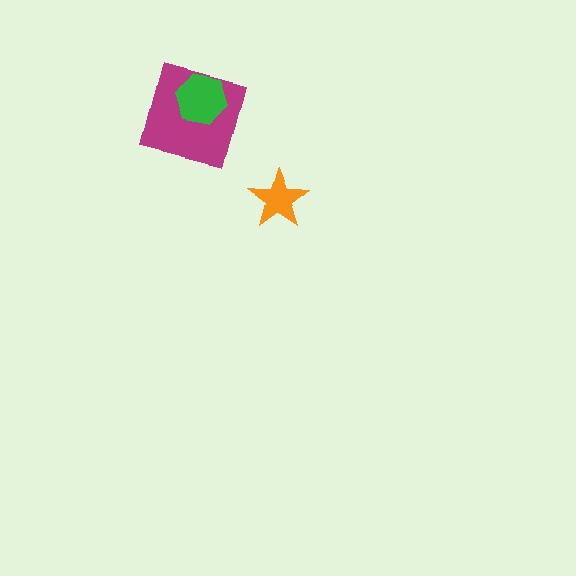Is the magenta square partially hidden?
Yes, it is partially covered by another shape.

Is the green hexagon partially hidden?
No, no other shape covers it.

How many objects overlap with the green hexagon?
1 object overlaps with the green hexagon.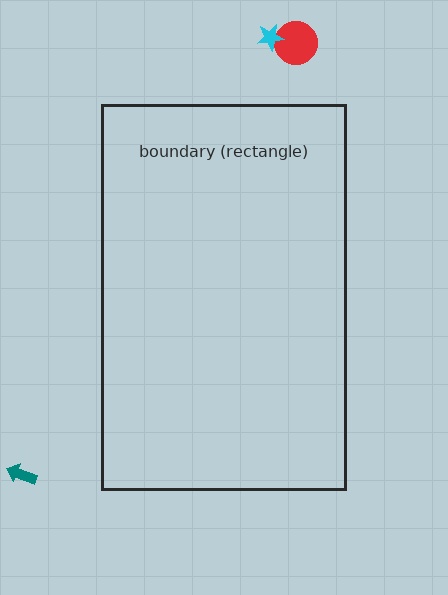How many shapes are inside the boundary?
0 inside, 3 outside.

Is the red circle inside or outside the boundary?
Outside.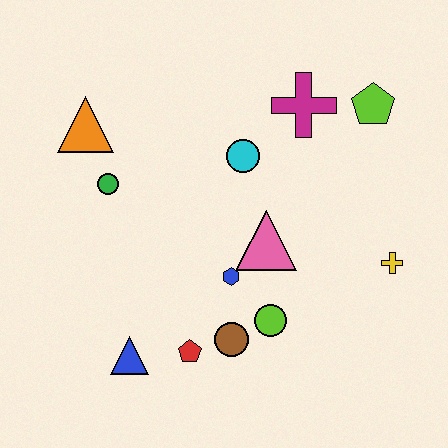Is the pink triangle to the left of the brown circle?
No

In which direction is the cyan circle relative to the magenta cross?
The cyan circle is to the left of the magenta cross.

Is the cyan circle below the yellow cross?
No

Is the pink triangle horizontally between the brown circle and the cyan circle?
No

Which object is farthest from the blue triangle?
The lime pentagon is farthest from the blue triangle.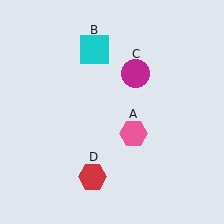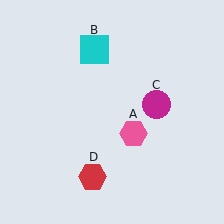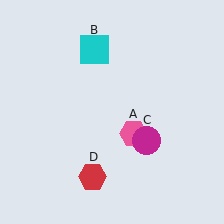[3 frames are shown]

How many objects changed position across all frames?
1 object changed position: magenta circle (object C).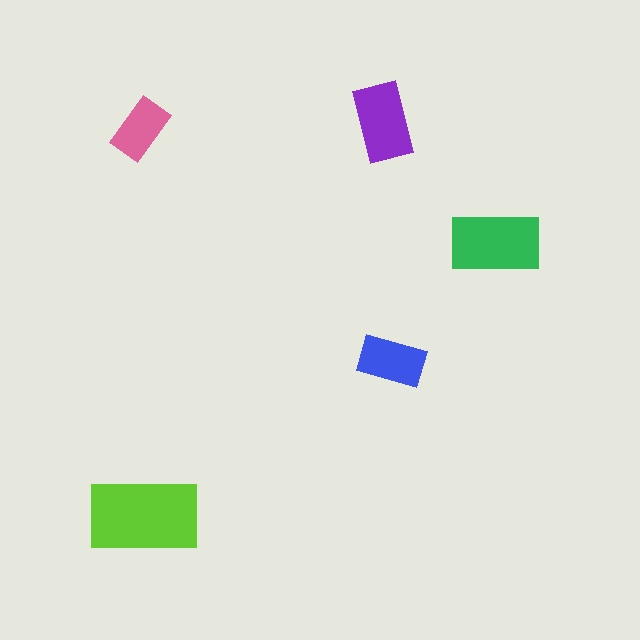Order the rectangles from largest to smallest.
the lime one, the green one, the purple one, the blue one, the pink one.